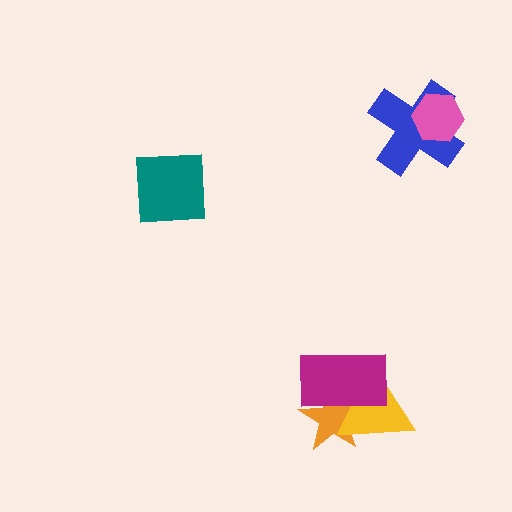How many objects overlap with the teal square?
0 objects overlap with the teal square.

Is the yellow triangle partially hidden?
Yes, it is partially covered by another shape.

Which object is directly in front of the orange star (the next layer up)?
The yellow triangle is directly in front of the orange star.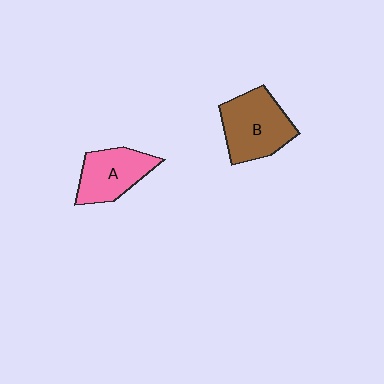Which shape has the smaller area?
Shape A (pink).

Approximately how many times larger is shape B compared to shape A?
Approximately 1.2 times.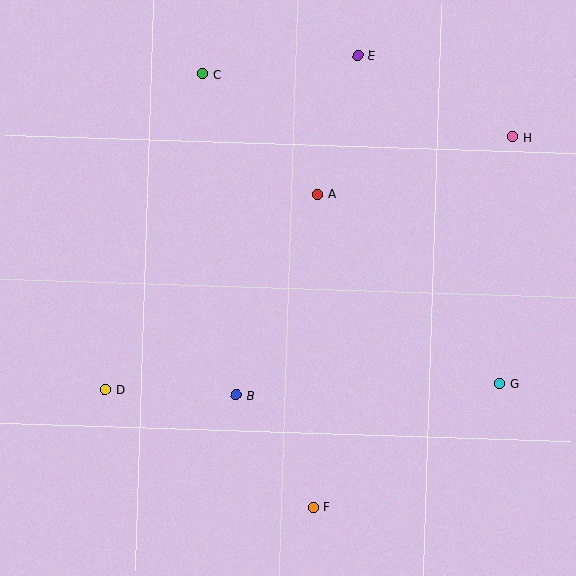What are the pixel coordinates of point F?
Point F is at (313, 507).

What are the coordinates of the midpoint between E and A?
The midpoint between E and A is at (338, 125).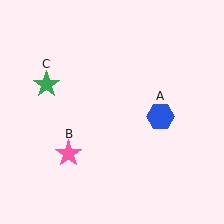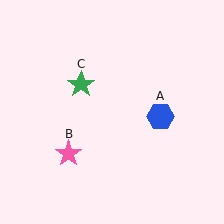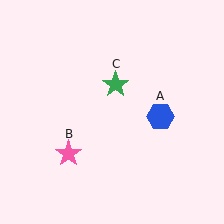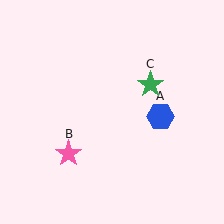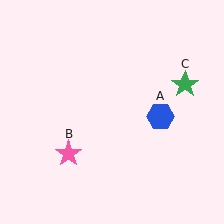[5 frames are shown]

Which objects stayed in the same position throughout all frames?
Blue hexagon (object A) and pink star (object B) remained stationary.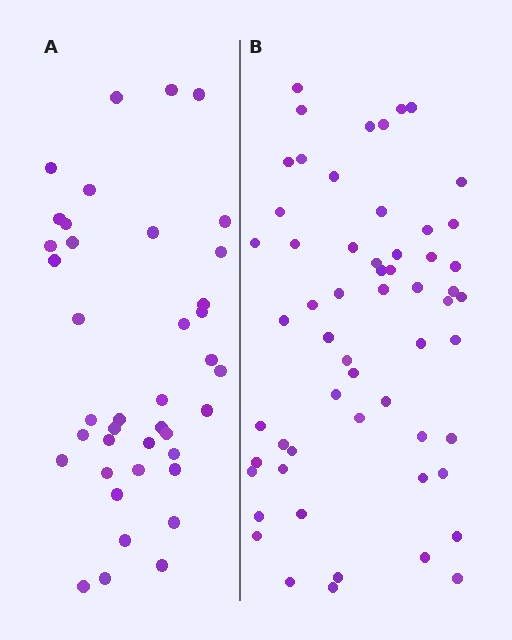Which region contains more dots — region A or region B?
Region B (the right region) has more dots.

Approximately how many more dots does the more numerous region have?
Region B has approximately 20 more dots than region A.